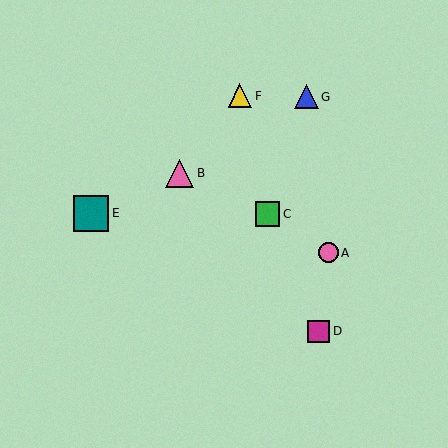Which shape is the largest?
The teal square (labeled E) is the largest.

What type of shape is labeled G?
Shape G is a blue triangle.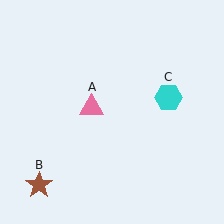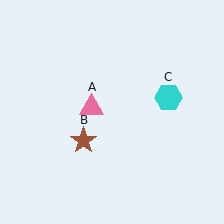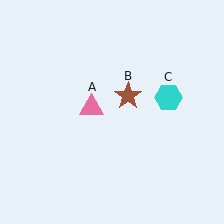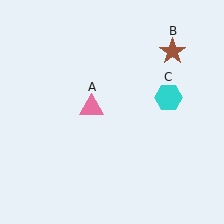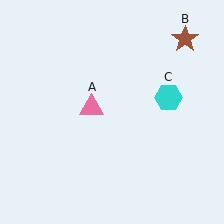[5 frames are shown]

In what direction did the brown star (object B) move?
The brown star (object B) moved up and to the right.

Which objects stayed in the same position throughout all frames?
Pink triangle (object A) and cyan hexagon (object C) remained stationary.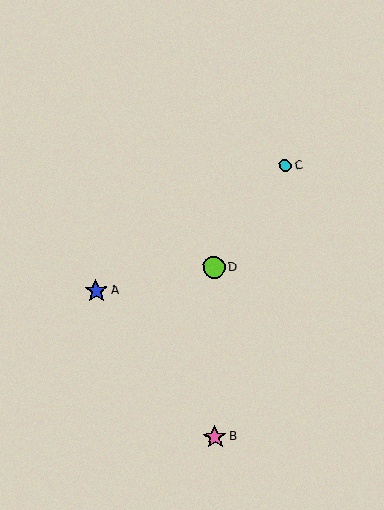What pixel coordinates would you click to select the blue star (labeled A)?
Click at (96, 291) to select the blue star A.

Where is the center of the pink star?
The center of the pink star is at (215, 437).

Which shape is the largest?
The pink star (labeled B) is the largest.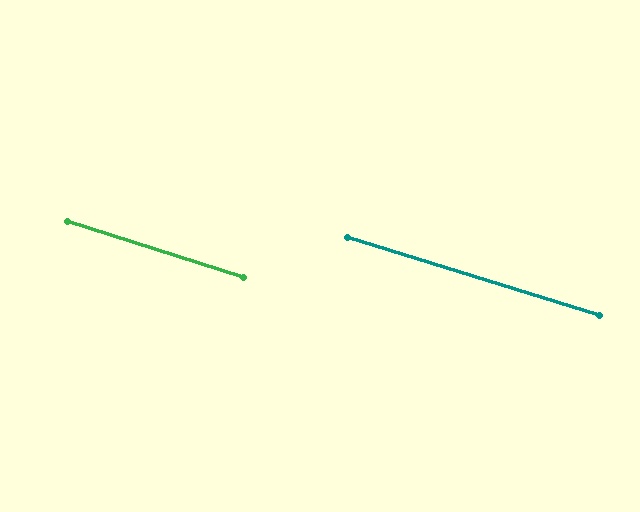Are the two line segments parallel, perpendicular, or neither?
Parallel — their directions differ by only 0.6°.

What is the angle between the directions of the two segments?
Approximately 1 degree.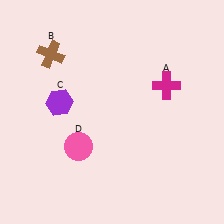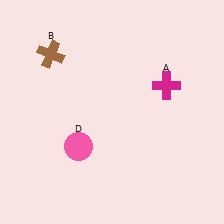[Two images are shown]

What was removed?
The purple hexagon (C) was removed in Image 2.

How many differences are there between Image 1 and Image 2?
There is 1 difference between the two images.